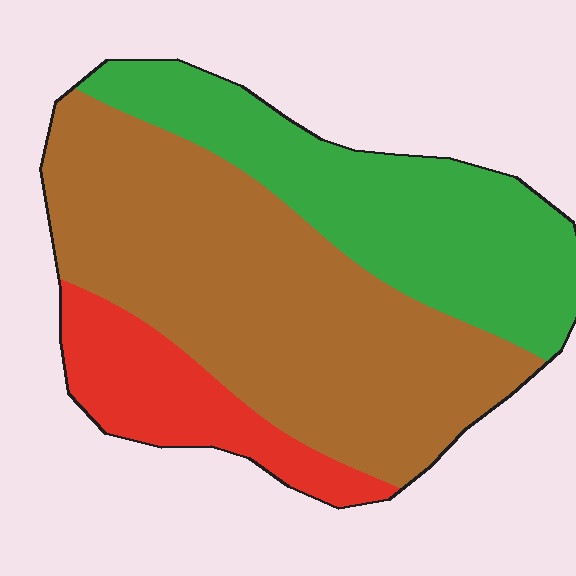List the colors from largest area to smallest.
From largest to smallest: brown, green, red.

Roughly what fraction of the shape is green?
Green takes up about one third (1/3) of the shape.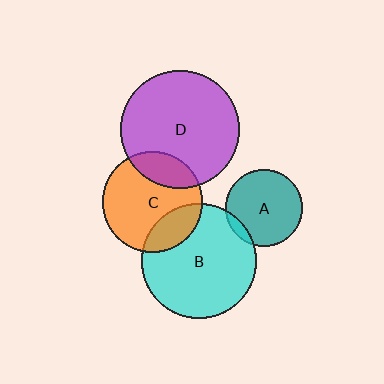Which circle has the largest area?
Circle D (purple).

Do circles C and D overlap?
Yes.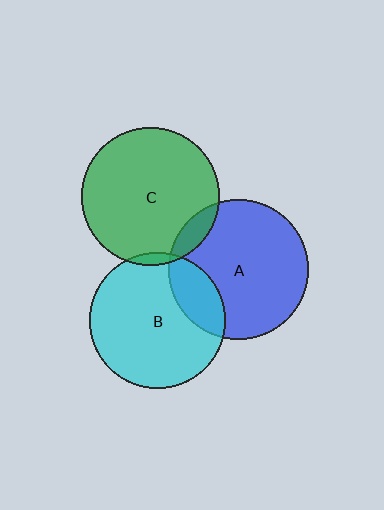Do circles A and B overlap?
Yes.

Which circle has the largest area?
Circle A (blue).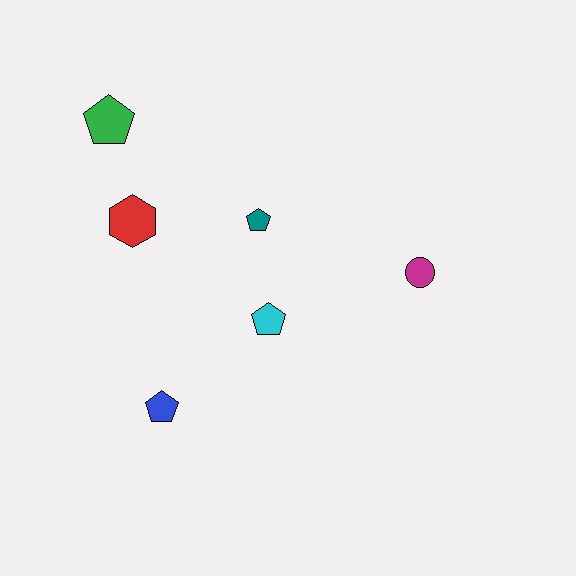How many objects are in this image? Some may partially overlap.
There are 6 objects.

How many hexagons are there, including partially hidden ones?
There is 1 hexagon.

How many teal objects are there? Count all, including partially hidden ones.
There is 1 teal object.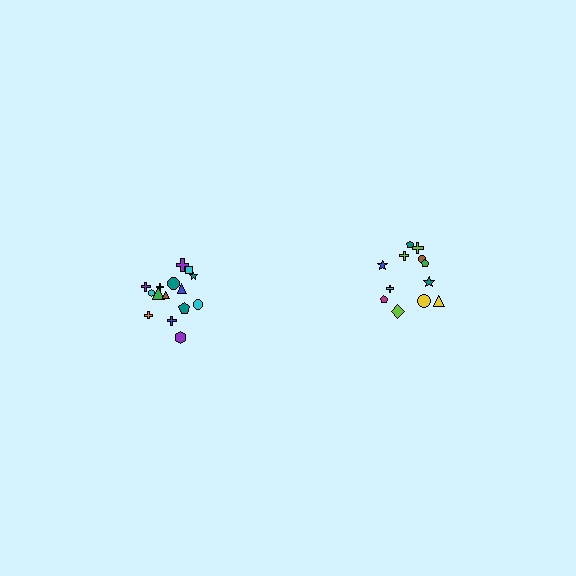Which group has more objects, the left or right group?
The left group.